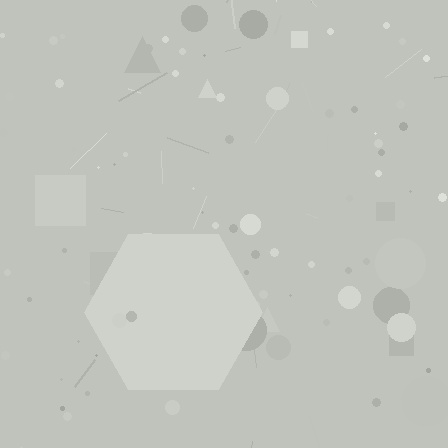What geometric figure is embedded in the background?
A hexagon is embedded in the background.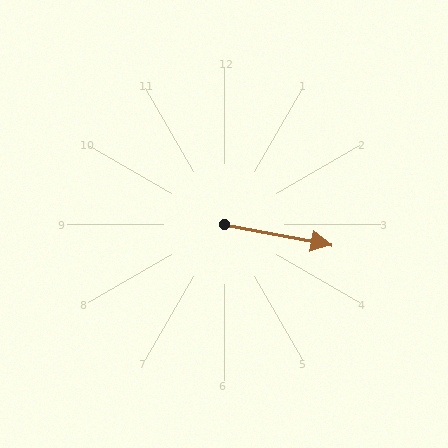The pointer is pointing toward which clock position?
Roughly 3 o'clock.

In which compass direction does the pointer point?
East.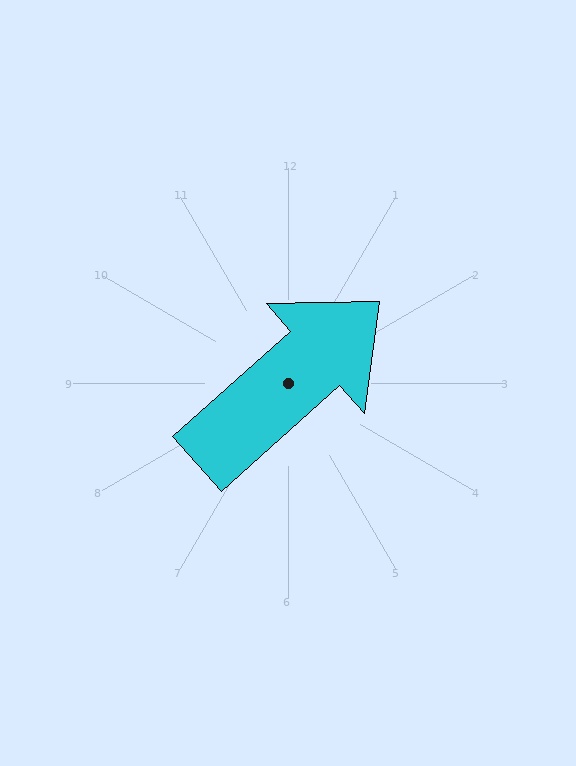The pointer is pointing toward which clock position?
Roughly 2 o'clock.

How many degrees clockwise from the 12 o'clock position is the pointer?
Approximately 48 degrees.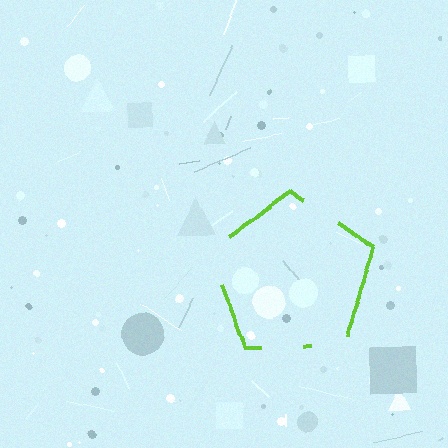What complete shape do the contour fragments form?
The contour fragments form a pentagon.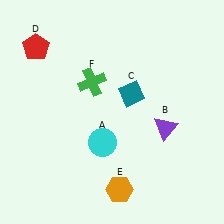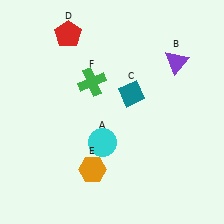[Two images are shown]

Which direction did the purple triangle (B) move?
The purple triangle (B) moved up.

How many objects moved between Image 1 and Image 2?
3 objects moved between the two images.